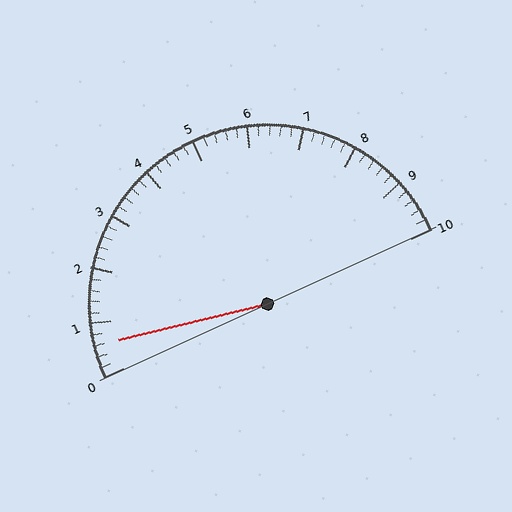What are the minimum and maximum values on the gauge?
The gauge ranges from 0 to 10.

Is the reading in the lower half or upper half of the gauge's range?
The reading is in the lower half of the range (0 to 10).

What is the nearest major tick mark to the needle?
The nearest major tick mark is 1.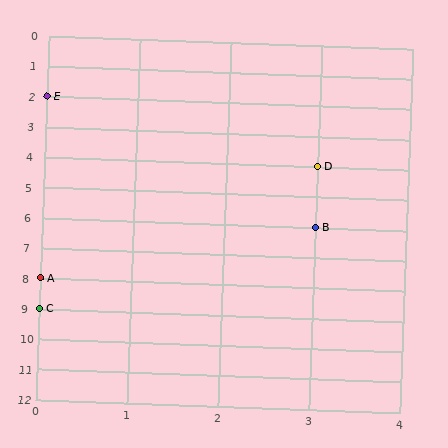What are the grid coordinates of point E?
Point E is at grid coordinates (0, 2).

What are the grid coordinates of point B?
Point B is at grid coordinates (3, 6).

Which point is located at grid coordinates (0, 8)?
Point A is at (0, 8).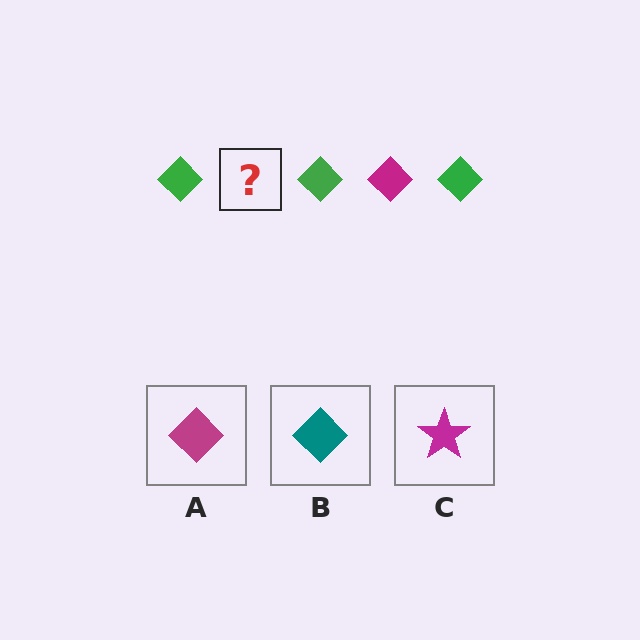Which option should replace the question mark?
Option A.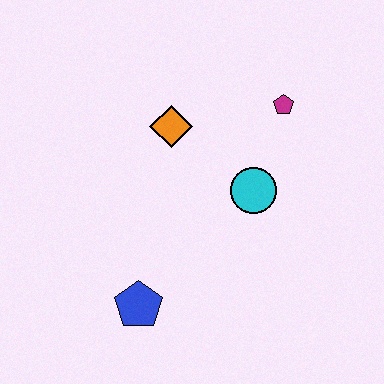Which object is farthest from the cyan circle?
The blue pentagon is farthest from the cyan circle.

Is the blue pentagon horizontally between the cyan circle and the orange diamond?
No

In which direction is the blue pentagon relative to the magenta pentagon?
The blue pentagon is below the magenta pentagon.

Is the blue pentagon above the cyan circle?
No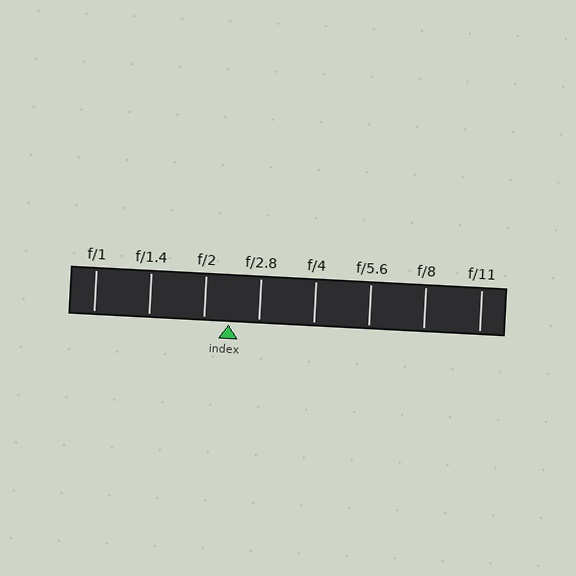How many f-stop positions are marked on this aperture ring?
There are 8 f-stop positions marked.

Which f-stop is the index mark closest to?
The index mark is closest to f/2.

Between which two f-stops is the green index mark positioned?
The index mark is between f/2 and f/2.8.